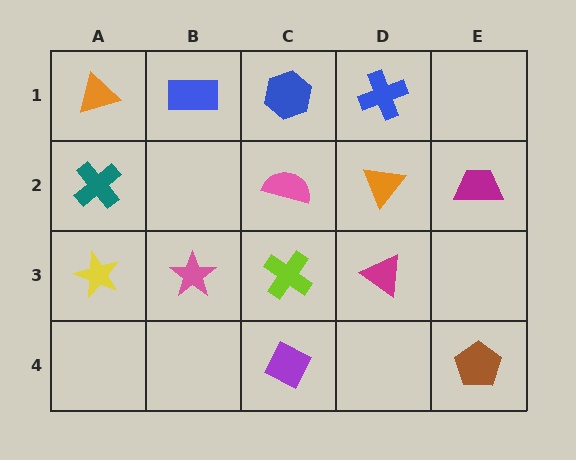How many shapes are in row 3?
4 shapes.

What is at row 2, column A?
A teal cross.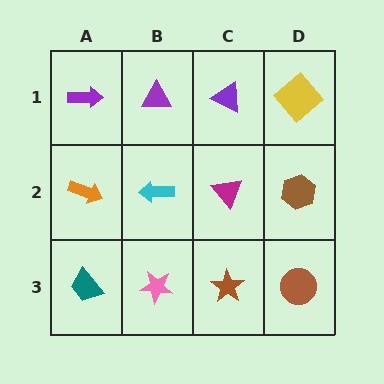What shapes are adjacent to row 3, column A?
An orange arrow (row 2, column A), a pink star (row 3, column B).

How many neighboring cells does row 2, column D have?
3.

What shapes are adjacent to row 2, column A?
A purple arrow (row 1, column A), a teal trapezoid (row 3, column A), a cyan arrow (row 2, column B).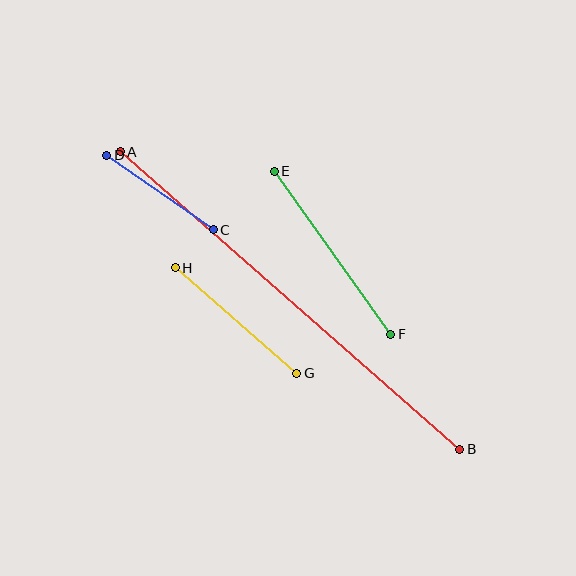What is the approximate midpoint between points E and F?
The midpoint is at approximately (332, 253) pixels.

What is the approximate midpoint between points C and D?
The midpoint is at approximately (160, 193) pixels.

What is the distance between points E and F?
The distance is approximately 200 pixels.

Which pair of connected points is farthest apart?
Points A and B are farthest apart.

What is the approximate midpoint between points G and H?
The midpoint is at approximately (236, 320) pixels.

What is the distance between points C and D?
The distance is approximately 130 pixels.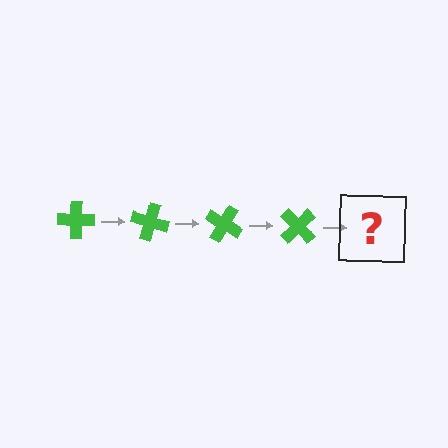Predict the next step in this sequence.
The next step is a green cross rotated 60 degrees.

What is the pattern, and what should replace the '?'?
The pattern is that the cross rotates 15 degrees each step. The '?' should be a green cross rotated 60 degrees.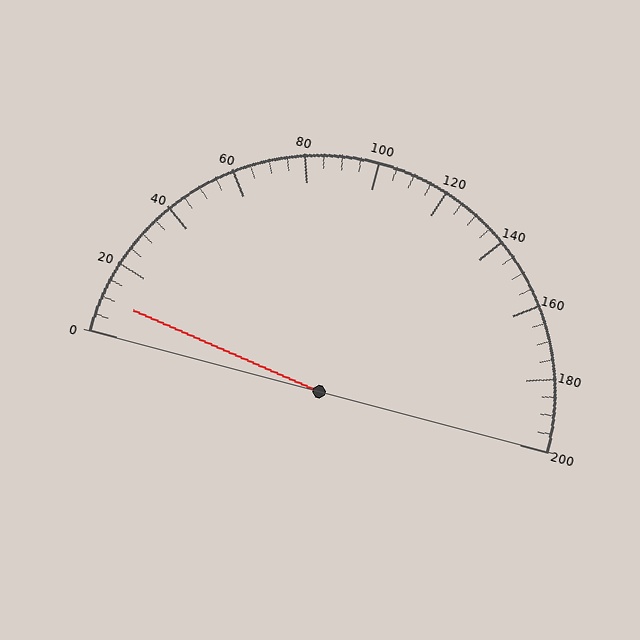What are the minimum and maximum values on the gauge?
The gauge ranges from 0 to 200.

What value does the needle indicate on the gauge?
The needle indicates approximately 10.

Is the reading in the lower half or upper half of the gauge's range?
The reading is in the lower half of the range (0 to 200).